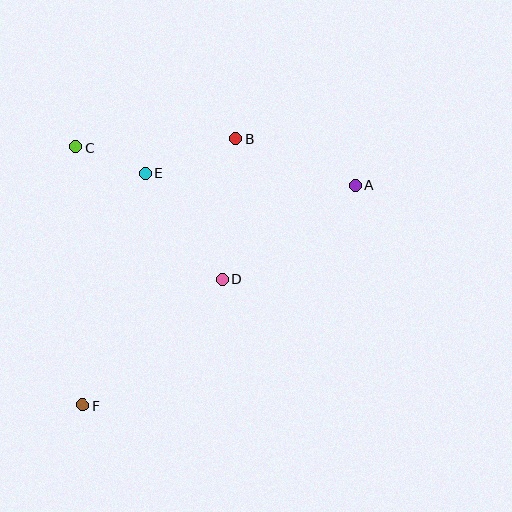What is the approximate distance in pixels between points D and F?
The distance between D and F is approximately 188 pixels.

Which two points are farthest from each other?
Points A and F are farthest from each other.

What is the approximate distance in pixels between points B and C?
The distance between B and C is approximately 160 pixels.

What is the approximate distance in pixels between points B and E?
The distance between B and E is approximately 97 pixels.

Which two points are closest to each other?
Points C and E are closest to each other.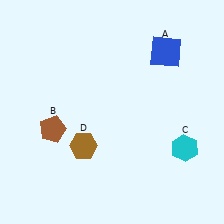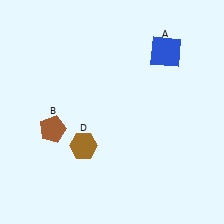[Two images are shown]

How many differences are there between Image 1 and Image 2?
There is 1 difference between the two images.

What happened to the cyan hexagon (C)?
The cyan hexagon (C) was removed in Image 2. It was in the bottom-right area of Image 1.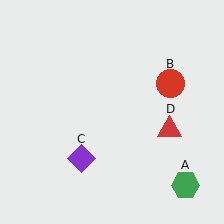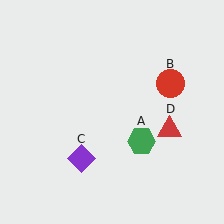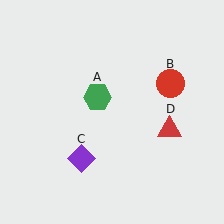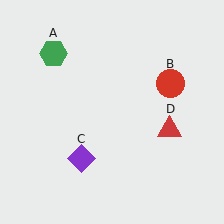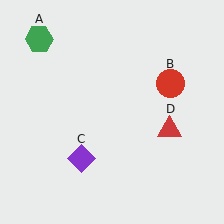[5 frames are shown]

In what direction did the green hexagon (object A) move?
The green hexagon (object A) moved up and to the left.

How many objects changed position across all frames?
1 object changed position: green hexagon (object A).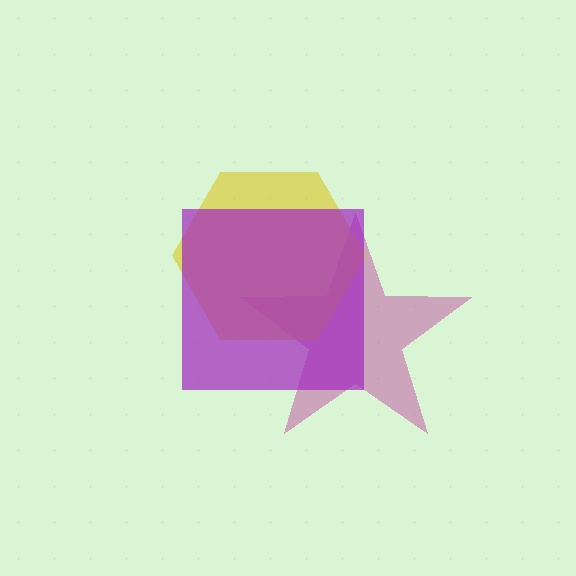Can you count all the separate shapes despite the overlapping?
Yes, there are 3 separate shapes.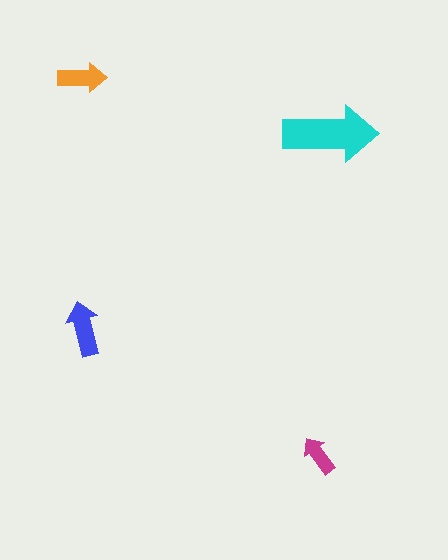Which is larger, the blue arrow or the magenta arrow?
The blue one.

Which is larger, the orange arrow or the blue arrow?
The blue one.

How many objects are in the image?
There are 4 objects in the image.